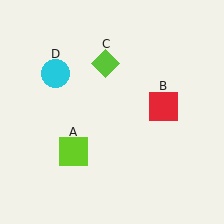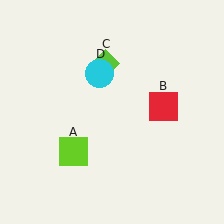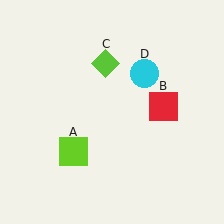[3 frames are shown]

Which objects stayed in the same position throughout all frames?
Lime square (object A) and red square (object B) and lime diamond (object C) remained stationary.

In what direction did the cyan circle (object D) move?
The cyan circle (object D) moved right.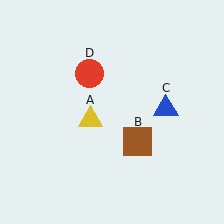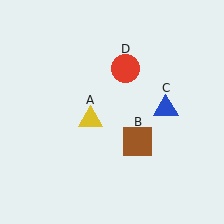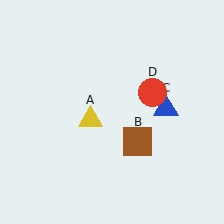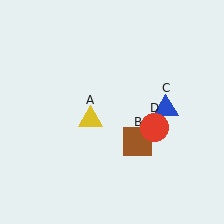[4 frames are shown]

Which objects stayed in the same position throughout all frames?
Yellow triangle (object A) and brown square (object B) and blue triangle (object C) remained stationary.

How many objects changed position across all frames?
1 object changed position: red circle (object D).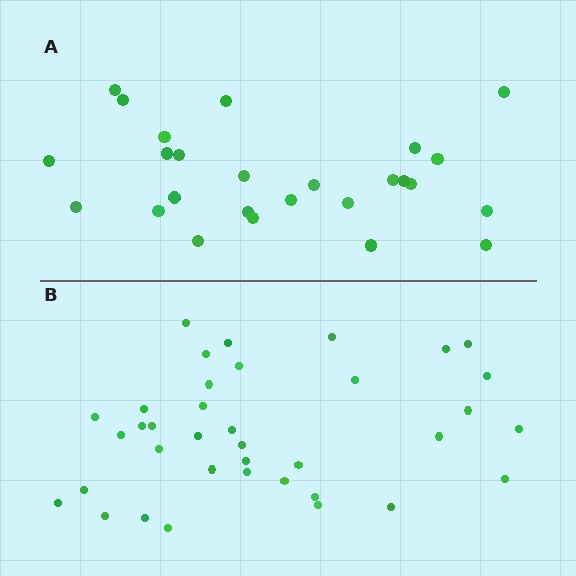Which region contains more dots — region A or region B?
Region B (the bottom region) has more dots.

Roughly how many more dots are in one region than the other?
Region B has roughly 12 or so more dots than region A.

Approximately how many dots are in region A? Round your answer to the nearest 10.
About 30 dots. (The exact count is 26, which rounds to 30.)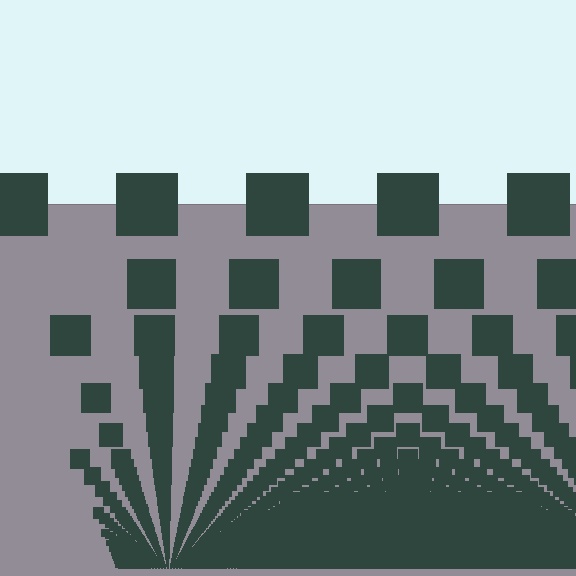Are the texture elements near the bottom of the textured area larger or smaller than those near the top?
Smaller. The gradient is inverted — elements near the bottom are smaller and denser.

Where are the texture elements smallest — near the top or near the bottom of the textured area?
Near the bottom.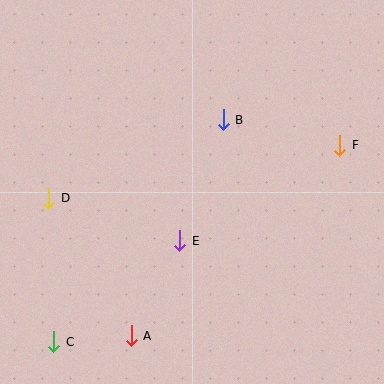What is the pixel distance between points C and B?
The distance between C and B is 279 pixels.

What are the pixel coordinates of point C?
Point C is at (54, 342).